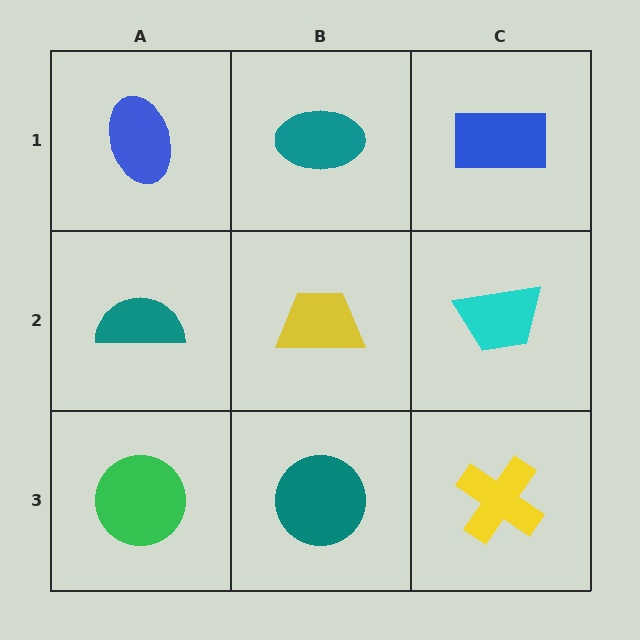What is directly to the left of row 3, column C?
A teal circle.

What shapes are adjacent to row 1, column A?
A teal semicircle (row 2, column A), a teal ellipse (row 1, column B).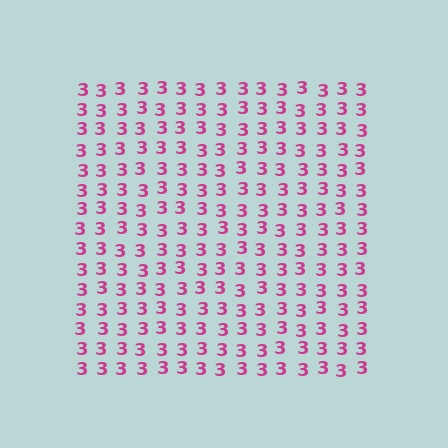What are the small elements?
The small elements are digit 3's.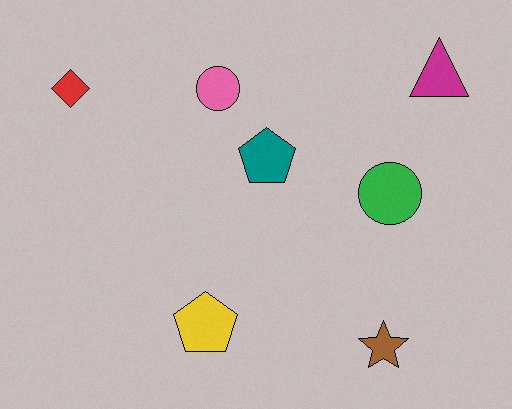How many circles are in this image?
There are 2 circles.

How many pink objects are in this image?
There is 1 pink object.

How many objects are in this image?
There are 7 objects.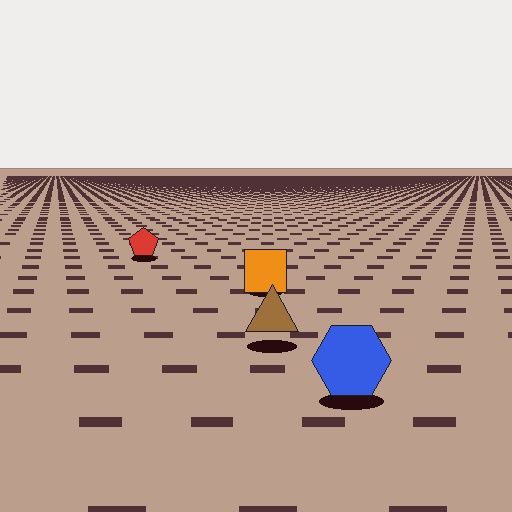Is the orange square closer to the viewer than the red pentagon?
Yes. The orange square is closer — you can tell from the texture gradient: the ground texture is coarser near it.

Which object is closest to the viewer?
The blue hexagon is closest. The texture marks near it are larger and more spread out.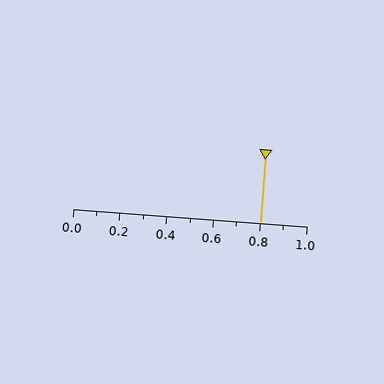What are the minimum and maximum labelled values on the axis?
The axis runs from 0.0 to 1.0.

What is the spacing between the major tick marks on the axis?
The major ticks are spaced 0.2 apart.